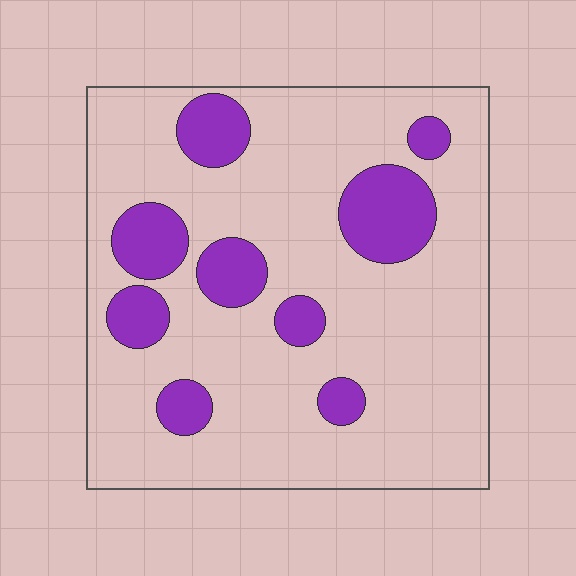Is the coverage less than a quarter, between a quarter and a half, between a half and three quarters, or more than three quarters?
Less than a quarter.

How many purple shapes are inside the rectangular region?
9.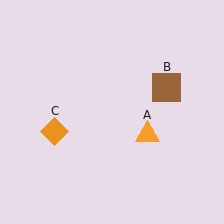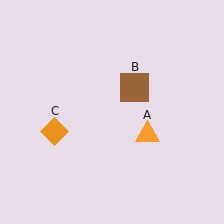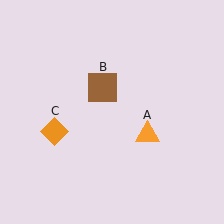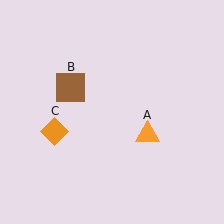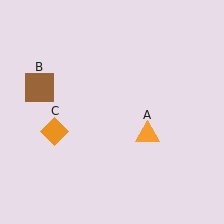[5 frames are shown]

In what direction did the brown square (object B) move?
The brown square (object B) moved left.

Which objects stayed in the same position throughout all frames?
Orange triangle (object A) and orange diamond (object C) remained stationary.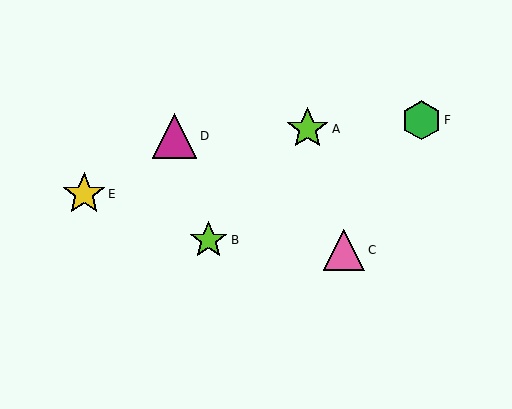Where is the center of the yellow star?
The center of the yellow star is at (84, 194).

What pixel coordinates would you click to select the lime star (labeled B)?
Click at (209, 240) to select the lime star B.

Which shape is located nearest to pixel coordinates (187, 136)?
The magenta triangle (labeled D) at (174, 136) is nearest to that location.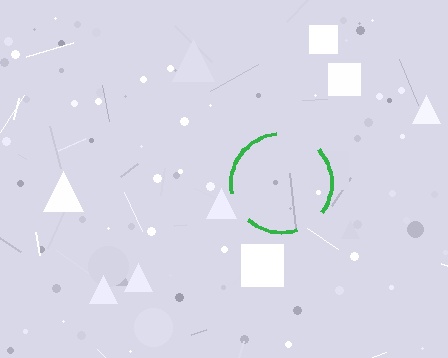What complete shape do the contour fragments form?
The contour fragments form a circle.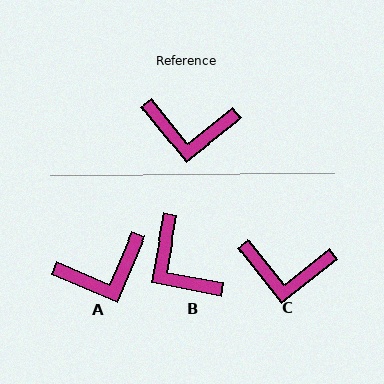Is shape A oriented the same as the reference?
No, it is off by about 29 degrees.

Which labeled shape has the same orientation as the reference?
C.